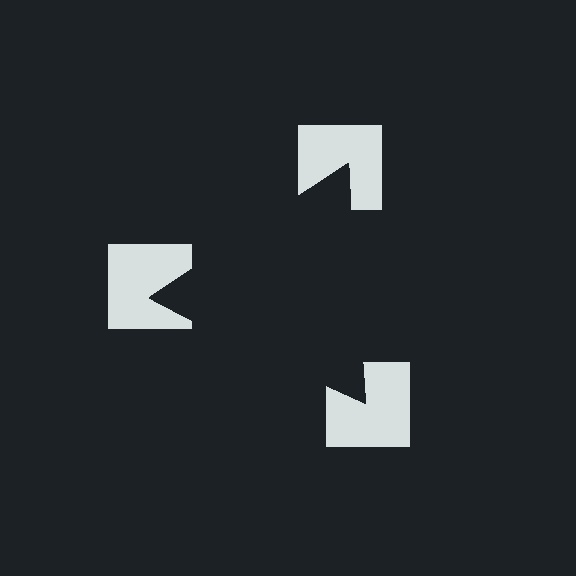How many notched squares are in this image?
There are 3 — one at each vertex of the illusory triangle.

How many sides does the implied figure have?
3 sides.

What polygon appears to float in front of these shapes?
An illusory triangle — its edges are inferred from the aligned wedge cuts in the notched squares, not physically drawn.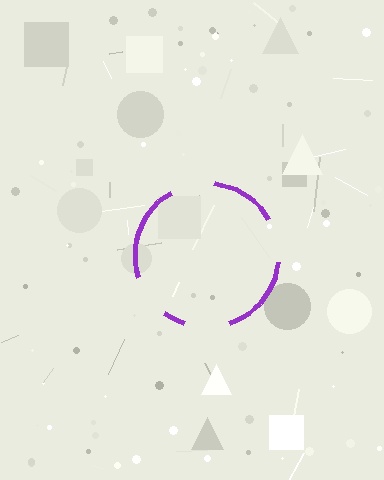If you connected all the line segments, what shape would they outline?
They would outline a circle.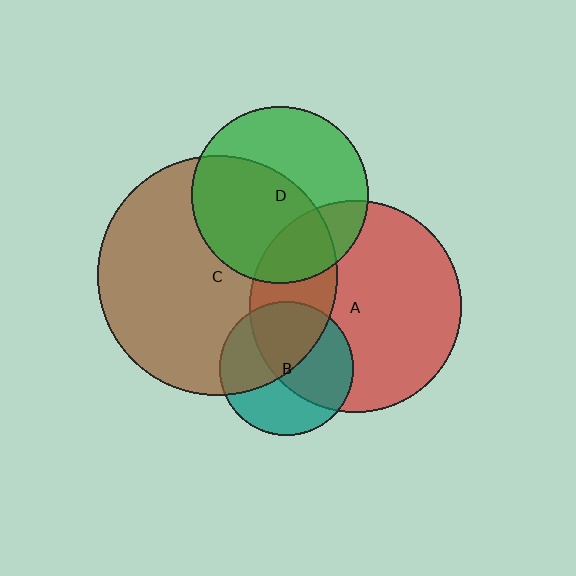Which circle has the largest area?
Circle C (brown).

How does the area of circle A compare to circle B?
Approximately 2.5 times.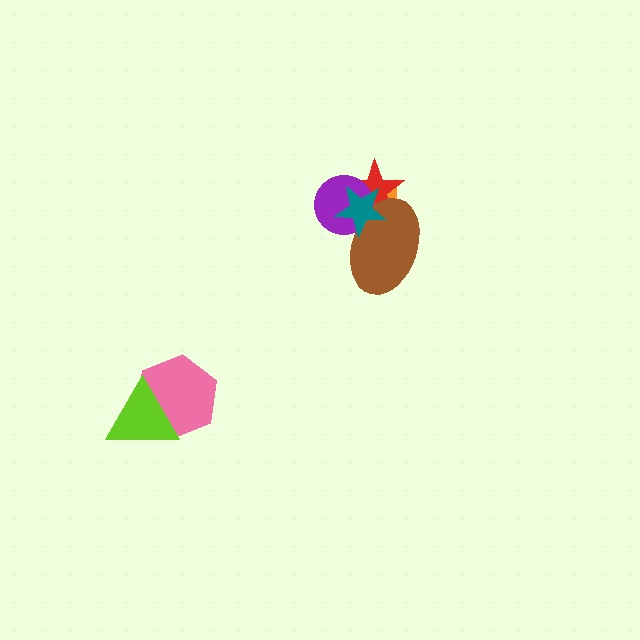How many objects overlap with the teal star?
4 objects overlap with the teal star.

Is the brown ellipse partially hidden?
Yes, it is partially covered by another shape.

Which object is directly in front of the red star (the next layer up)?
The purple circle is directly in front of the red star.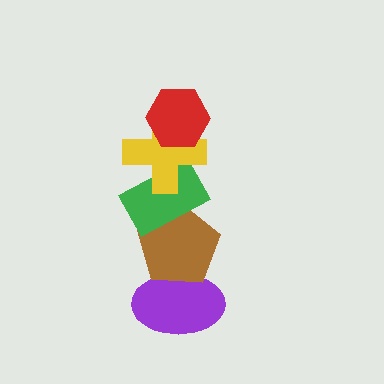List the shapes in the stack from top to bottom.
From top to bottom: the red hexagon, the yellow cross, the green rectangle, the brown pentagon, the purple ellipse.